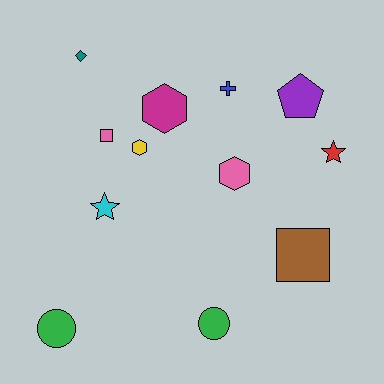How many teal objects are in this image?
There is 1 teal object.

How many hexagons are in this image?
There are 3 hexagons.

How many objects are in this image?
There are 12 objects.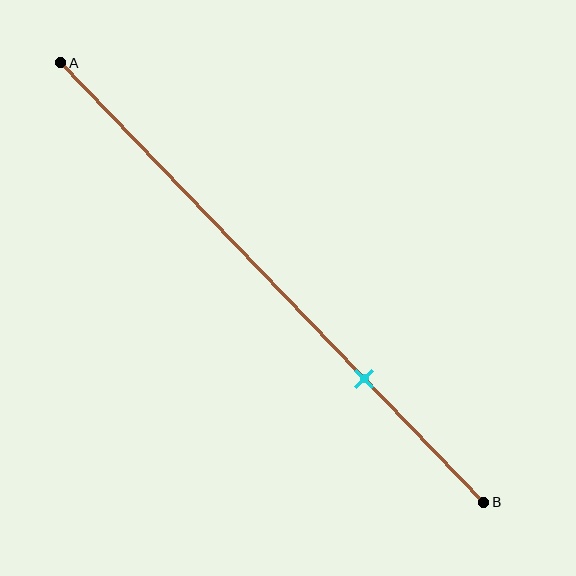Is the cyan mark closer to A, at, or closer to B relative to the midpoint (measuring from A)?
The cyan mark is closer to point B than the midpoint of segment AB.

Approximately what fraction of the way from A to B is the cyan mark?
The cyan mark is approximately 70% of the way from A to B.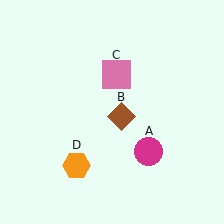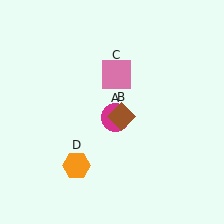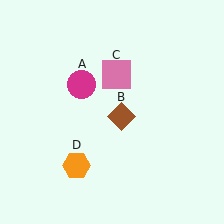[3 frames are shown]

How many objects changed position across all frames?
1 object changed position: magenta circle (object A).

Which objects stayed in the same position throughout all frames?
Brown diamond (object B) and pink square (object C) and orange hexagon (object D) remained stationary.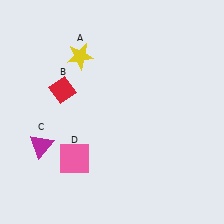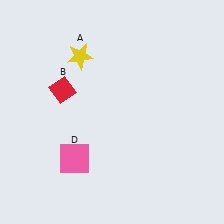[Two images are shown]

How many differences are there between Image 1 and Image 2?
There is 1 difference between the two images.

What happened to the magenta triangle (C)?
The magenta triangle (C) was removed in Image 2. It was in the bottom-left area of Image 1.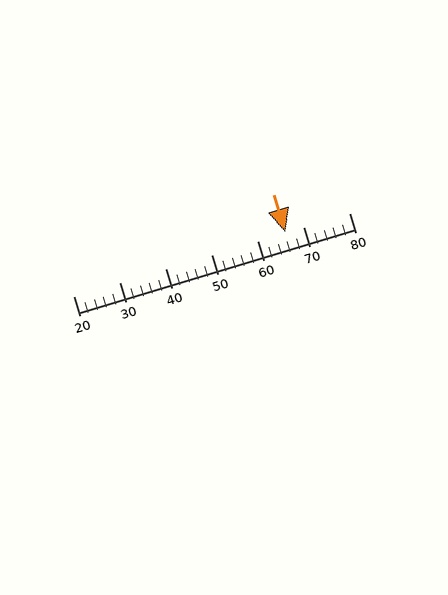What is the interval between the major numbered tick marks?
The major tick marks are spaced 10 units apart.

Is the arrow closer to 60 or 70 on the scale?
The arrow is closer to 70.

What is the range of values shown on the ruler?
The ruler shows values from 20 to 80.